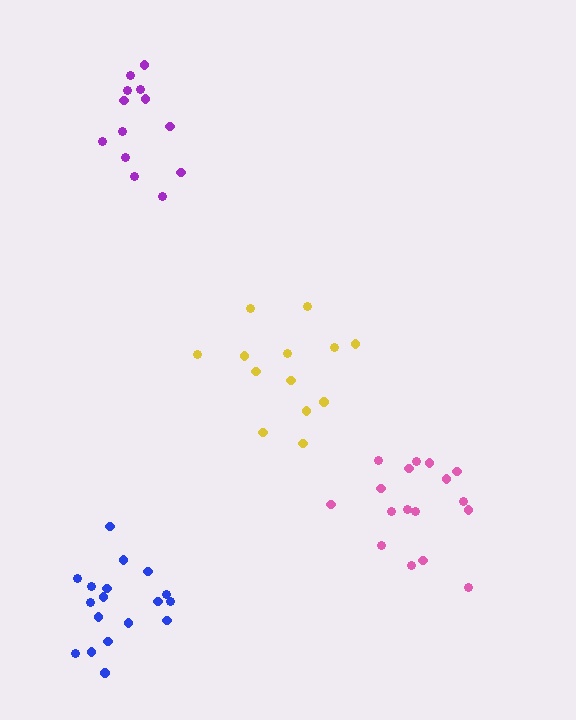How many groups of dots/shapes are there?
There are 4 groups.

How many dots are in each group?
Group 1: 13 dots, Group 2: 17 dots, Group 3: 13 dots, Group 4: 18 dots (61 total).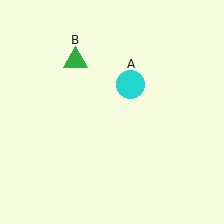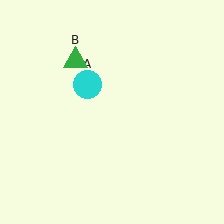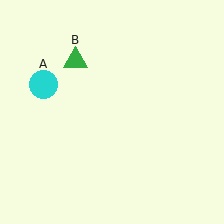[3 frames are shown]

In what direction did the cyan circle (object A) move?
The cyan circle (object A) moved left.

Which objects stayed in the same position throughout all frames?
Green triangle (object B) remained stationary.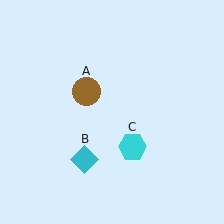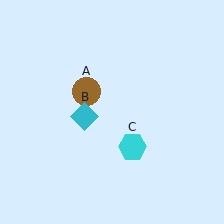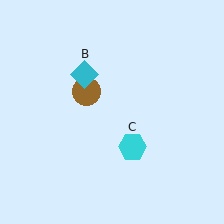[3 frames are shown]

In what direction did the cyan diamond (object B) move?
The cyan diamond (object B) moved up.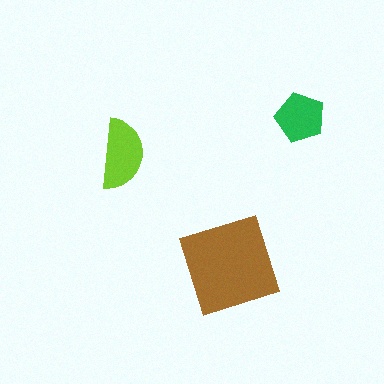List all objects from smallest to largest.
The green pentagon, the lime semicircle, the brown diamond.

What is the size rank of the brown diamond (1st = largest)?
1st.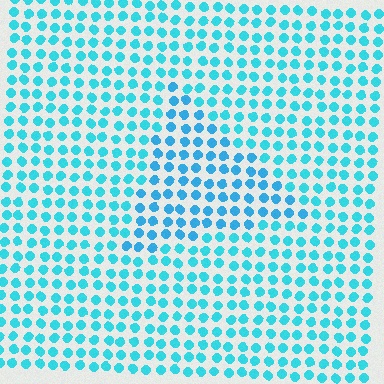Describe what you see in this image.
The image is filled with small cyan elements in a uniform arrangement. A triangle-shaped region is visible where the elements are tinted to a slightly different hue, forming a subtle color boundary.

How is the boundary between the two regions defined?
The boundary is defined purely by a slight shift in hue (about 16 degrees). Spacing, size, and orientation are identical on both sides.